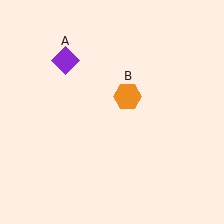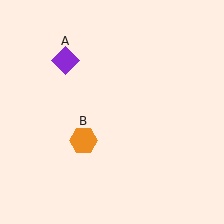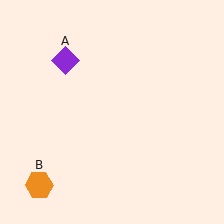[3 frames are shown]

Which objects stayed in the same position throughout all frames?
Purple diamond (object A) remained stationary.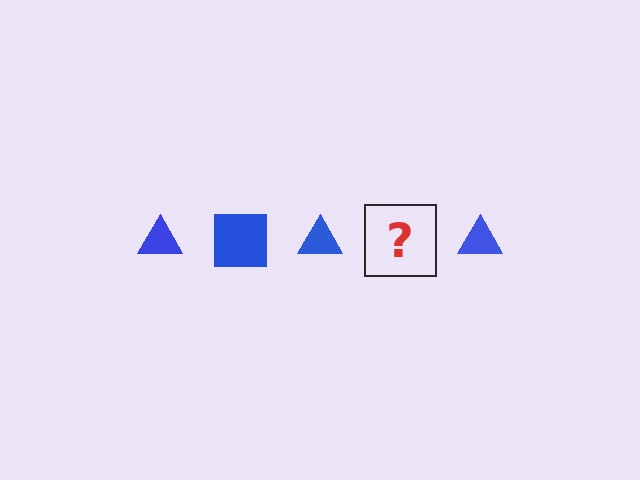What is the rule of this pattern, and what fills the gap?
The rule is that the pattern cycles through triangle, square shapes in blue. The gap should be filled with a blue square.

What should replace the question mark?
The question mark should be replaced with a blue square.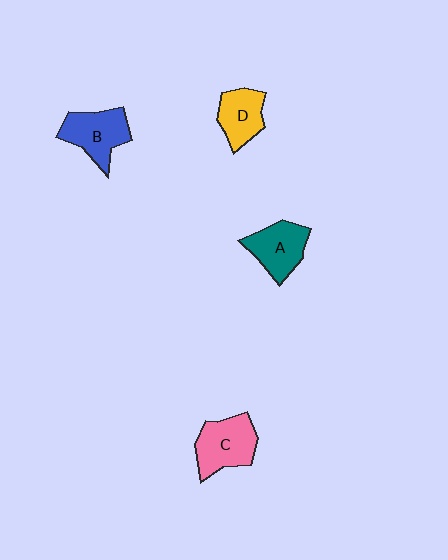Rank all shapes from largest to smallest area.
From largest to smallest: C (pink), B (blue), A (teal), D (yellow).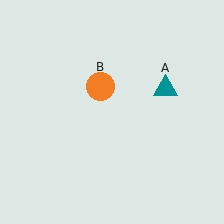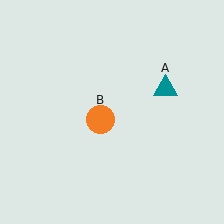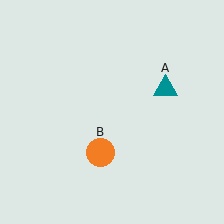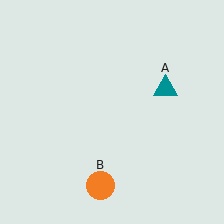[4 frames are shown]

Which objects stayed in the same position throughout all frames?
Teal triangle (object A) remained stationary.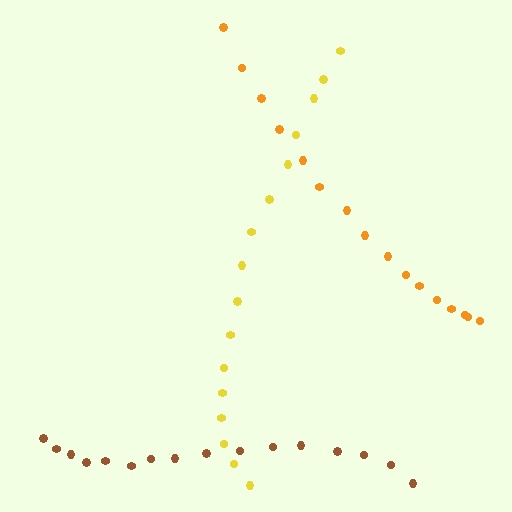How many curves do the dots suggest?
There are 3 distinct paths.